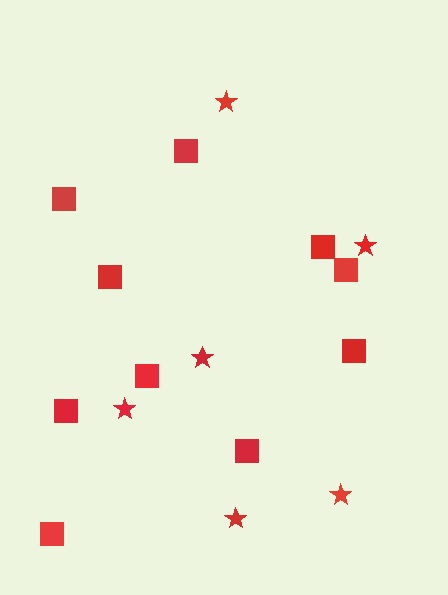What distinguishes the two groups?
There are 2 groups: one group of stars (6) and one group of squares (10).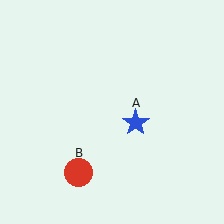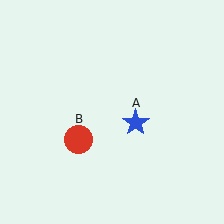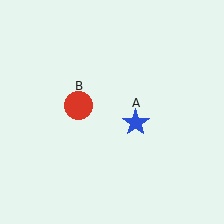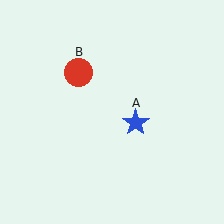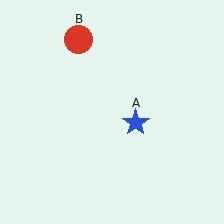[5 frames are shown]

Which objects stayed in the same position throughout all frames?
Blue star (object A) remained stationary.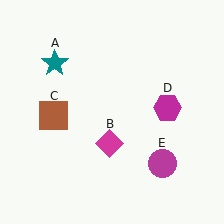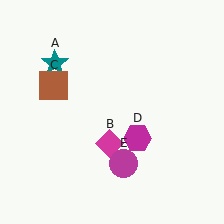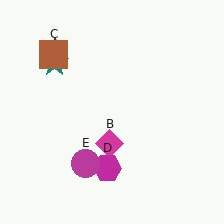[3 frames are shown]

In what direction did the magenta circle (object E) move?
The magenta circle (object E) moved left.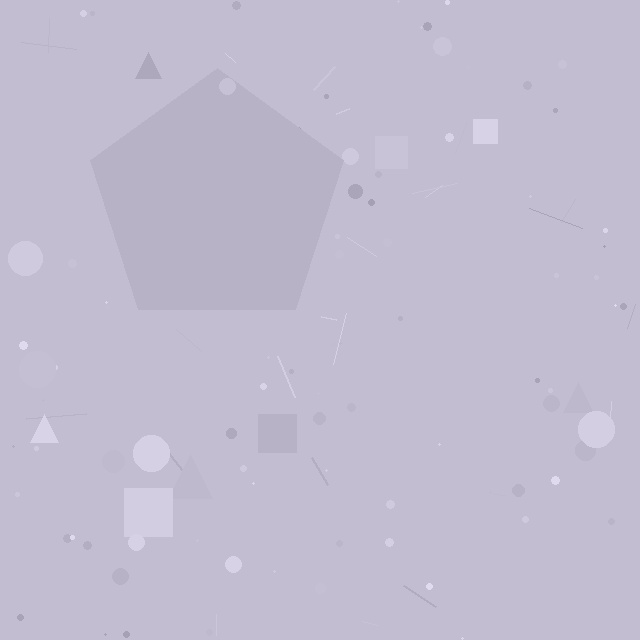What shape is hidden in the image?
A pentagon is hidden in the image.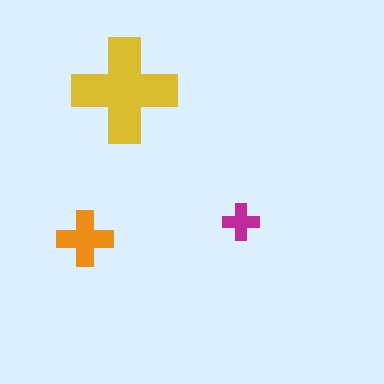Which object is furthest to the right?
The magenta cross is rightmost.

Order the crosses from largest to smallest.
the yellow one, the orange one, the magenta one.